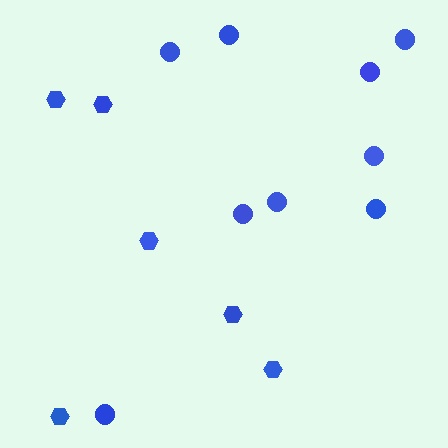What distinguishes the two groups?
There are 2 groups: one group of circles (9) and one group of hexagons (6).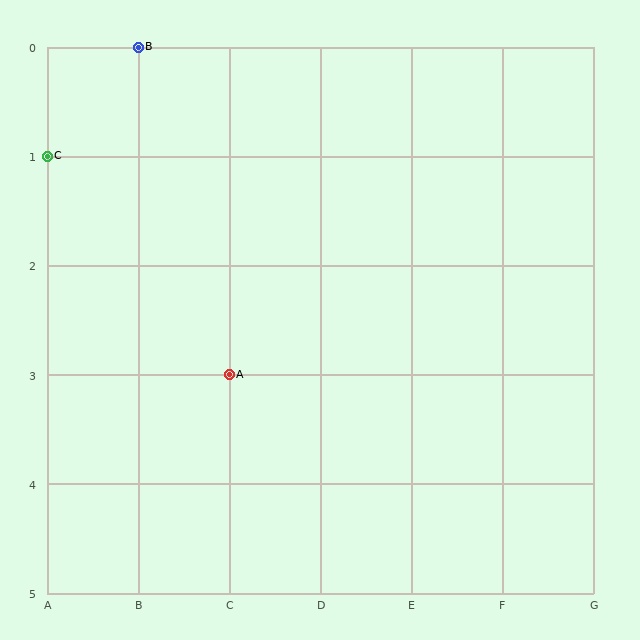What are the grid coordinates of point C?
Point C is at grid coordinates (A, 1).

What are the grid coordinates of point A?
Point A is at grid coordinates (C, 3).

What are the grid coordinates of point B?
Point B is at grid coordinates (B, 0).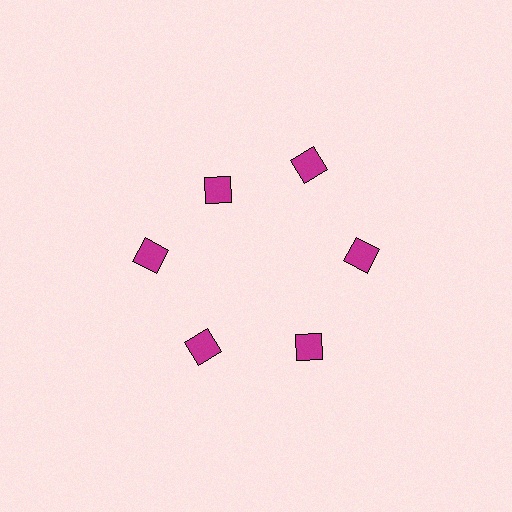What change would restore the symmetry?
The symmetry would be restored by moving it outward, back onto the ring so that all 6 diamonds sit at equal angles and equal distance from the center.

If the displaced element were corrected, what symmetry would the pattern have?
It would have 6-fold rotational symmetry — the pattern would map onto itself every 60 degrees.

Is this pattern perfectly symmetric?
No. The 6 magenta diamonds are arranged in a ring, but one element near the 11 o'clock position is pulled inward toward the center, breaking the 6-fold rotational symmetry.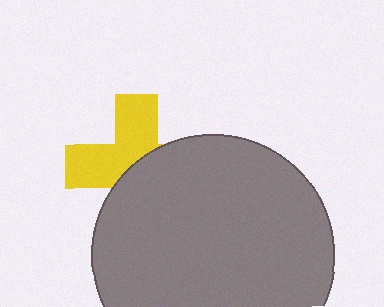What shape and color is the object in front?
The object in front is a gray circle.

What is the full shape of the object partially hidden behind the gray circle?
The partially hidden object is a yellow cross.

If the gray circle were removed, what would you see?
You would see the complete yellow cross.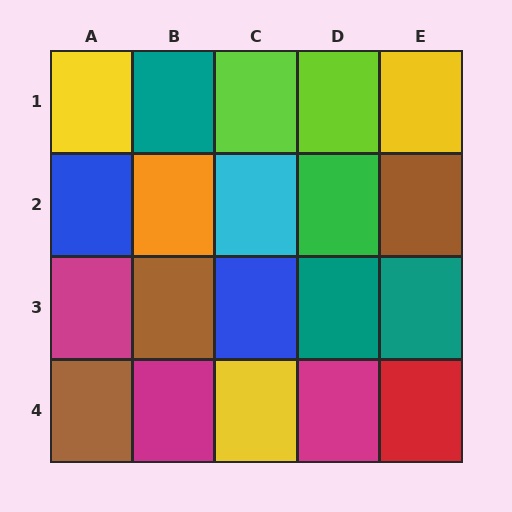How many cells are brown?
3 cells are brown.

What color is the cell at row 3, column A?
Magenta.